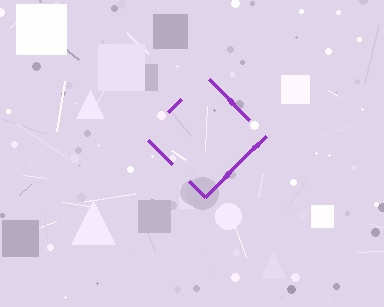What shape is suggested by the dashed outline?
The dashed outline suggests a diamond.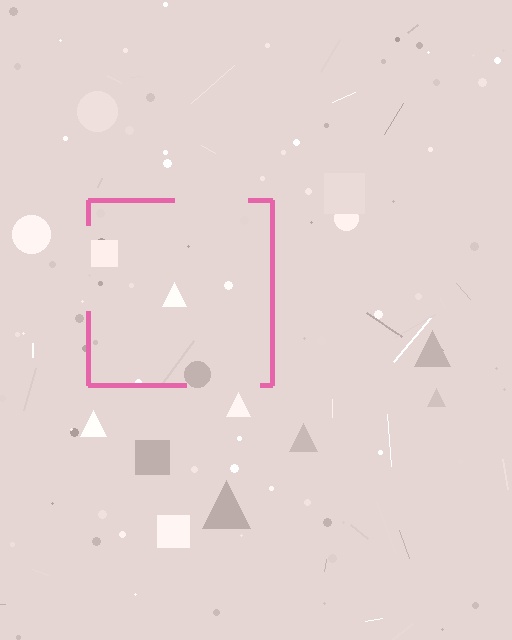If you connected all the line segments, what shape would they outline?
They would outline a square.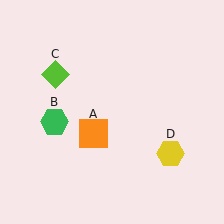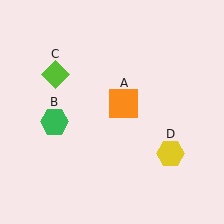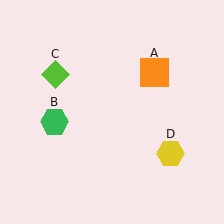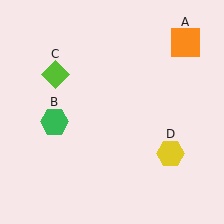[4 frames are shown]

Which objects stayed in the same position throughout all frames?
Green hexagon (object B) and lime diamond (object C) and yellow hexagon (object D) remained stationary.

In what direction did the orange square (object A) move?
The orange square (object A) moved up and to the right.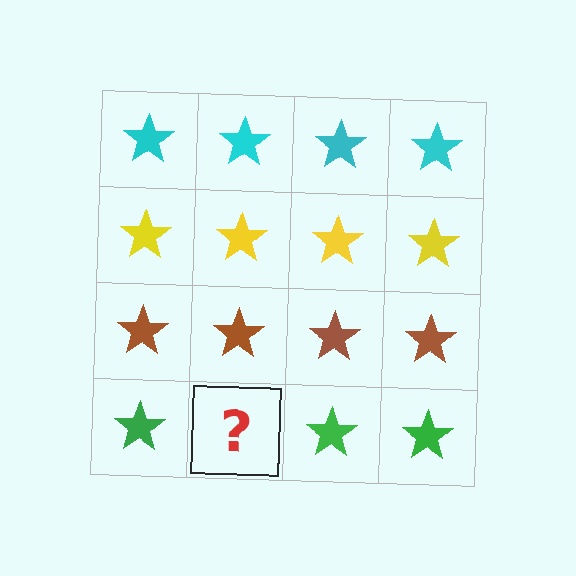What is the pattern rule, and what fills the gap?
The rule is that each row has a consistent color. The gap should be filled with a green star.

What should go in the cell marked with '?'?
The missing cell should contain a green star.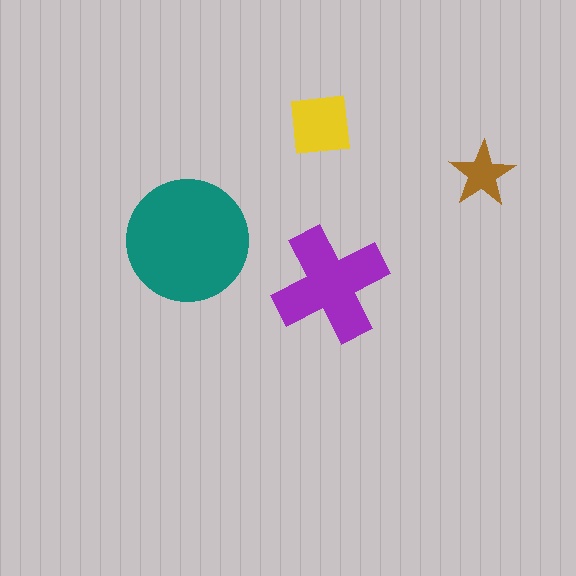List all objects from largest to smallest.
The teal circle, the purple cross, the yellow square, the brown star.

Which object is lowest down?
The purple cross is bottommost.